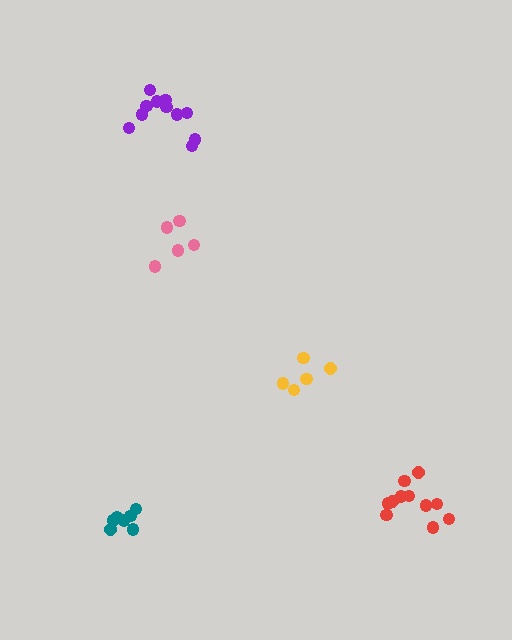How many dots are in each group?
Group 1: 5 dots, Group 2: 11 dots, Group 3: 11 dots, Group 4: 7 dots, Group 5: 5 dots (39 total).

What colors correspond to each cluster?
The clusters are colored: pink, purple, red, teal, yellow.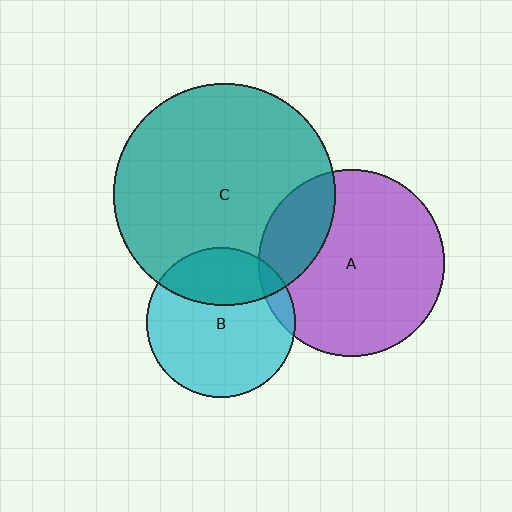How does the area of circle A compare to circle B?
Approximately 1.5 times.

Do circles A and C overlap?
Yes.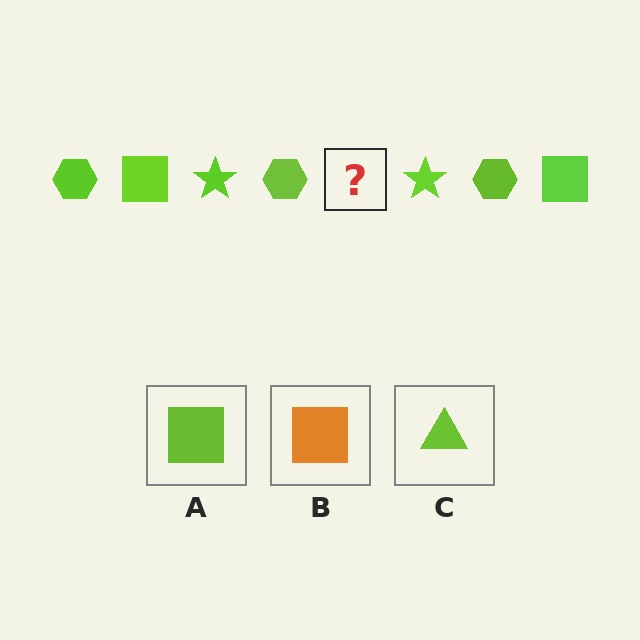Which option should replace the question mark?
Option A.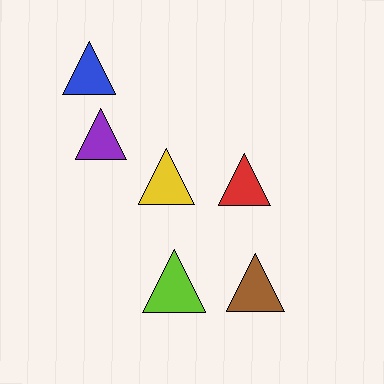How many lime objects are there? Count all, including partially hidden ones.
There is 1 lime object.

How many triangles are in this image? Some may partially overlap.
There are 6 triangles.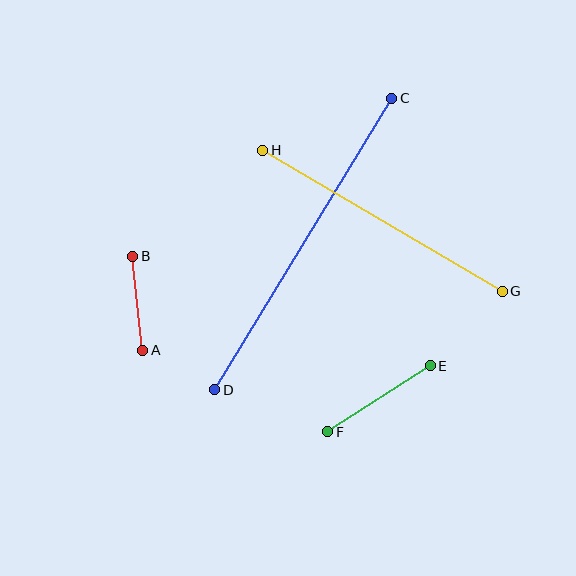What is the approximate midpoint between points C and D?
The midpoint is at approximately (303, 244) pixels.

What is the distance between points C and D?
The distance is approximately 341 pixels.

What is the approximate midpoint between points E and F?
The midpoint is at approximately (379, 399) pixels.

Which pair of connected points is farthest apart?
Points C and D are farthest apart.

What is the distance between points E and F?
The distance is approximately 122 pixels.